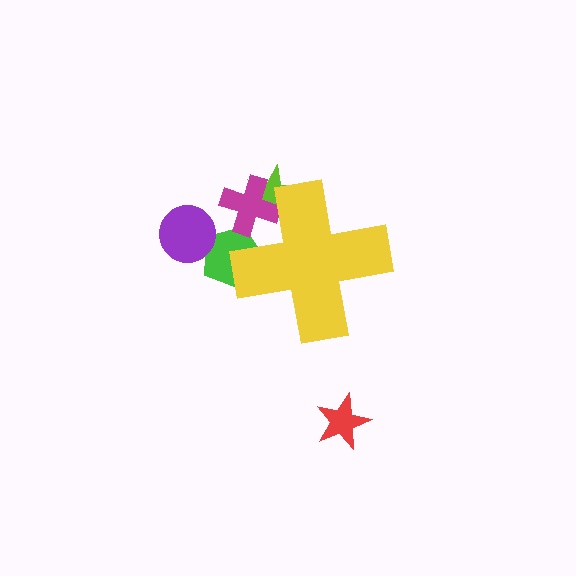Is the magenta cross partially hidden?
Yes, the magenta cross is partially hidden behind the yellow cross.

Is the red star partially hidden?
No, the red star is fully visible.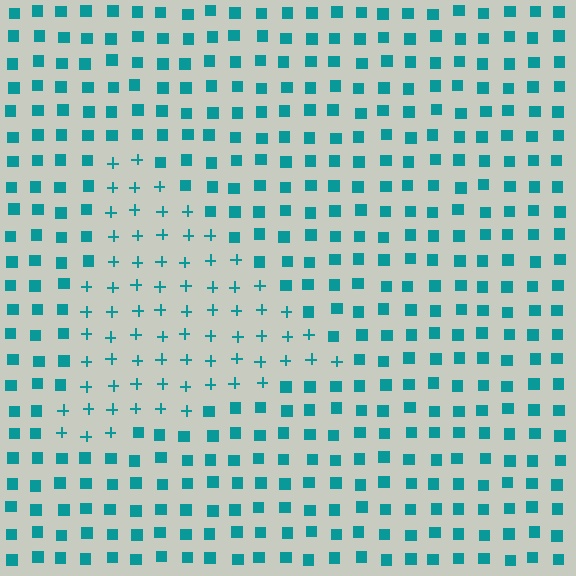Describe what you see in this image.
The image is filled with small teal elements arranged in a uniform grid. A triangle-shaped region contains plus signs, while the surrounding area contains squares. The boundary is defined purely by the change in element shape.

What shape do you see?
I see a triangle.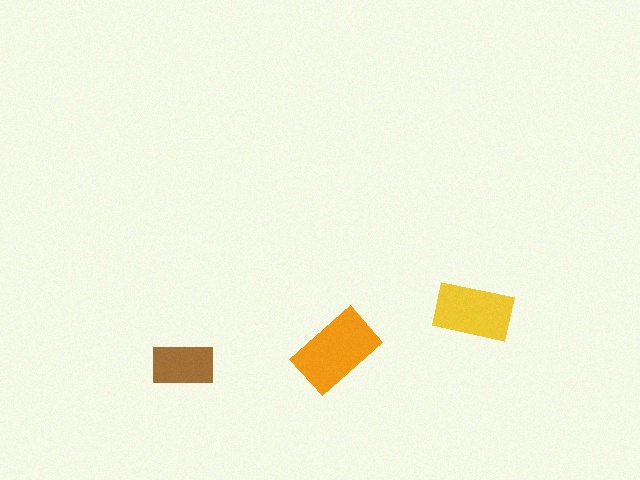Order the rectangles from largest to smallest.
the orange one, the yellow one, the brown one.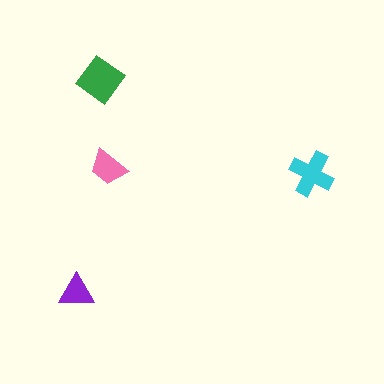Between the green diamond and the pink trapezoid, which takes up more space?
The green diamond.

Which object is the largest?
The green diamond.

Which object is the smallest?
The purple triangle.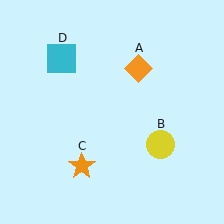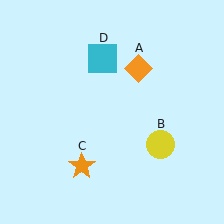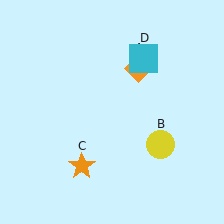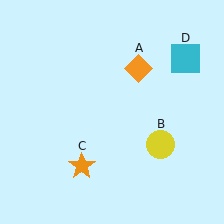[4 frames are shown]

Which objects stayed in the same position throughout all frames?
Orange diamond (object A) and yellow circle (object B) and orange star (object C) remained stationary.